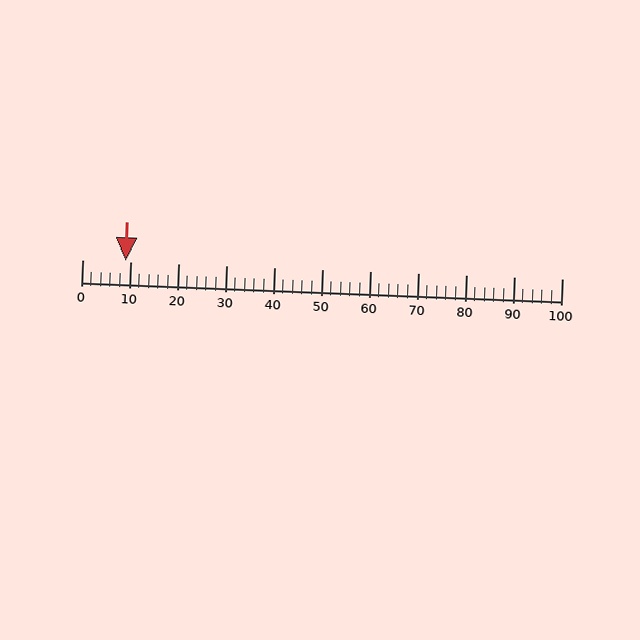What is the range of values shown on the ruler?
The ruler shows values from 0 to 100.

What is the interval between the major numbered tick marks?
The major tick marks are spaced 10 units apart.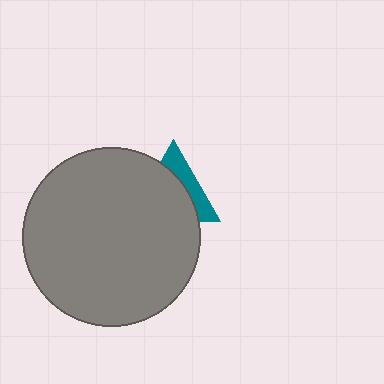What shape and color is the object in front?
The object in front is a gray circle.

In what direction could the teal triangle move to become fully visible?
The teal triangle could move toward the upper-right. That would shift it out from behind the gray circle entirely.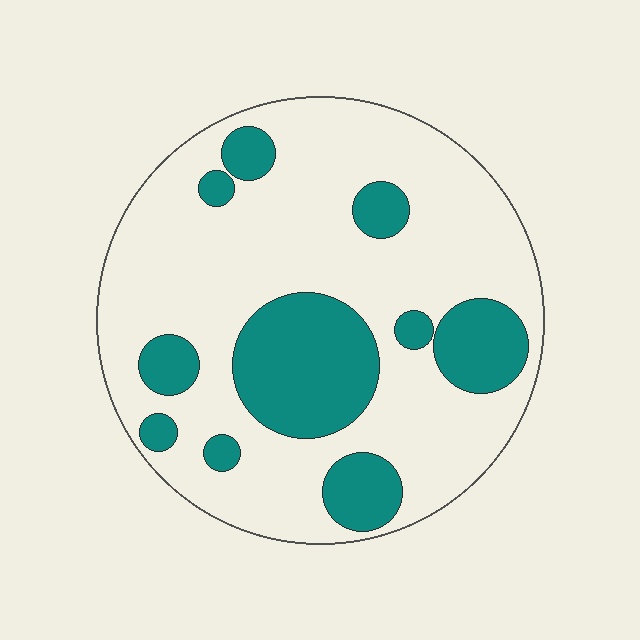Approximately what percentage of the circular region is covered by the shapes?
Approximately 25%.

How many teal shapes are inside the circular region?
10.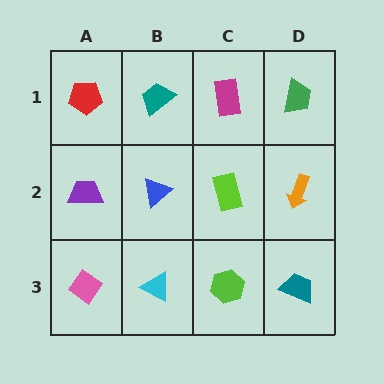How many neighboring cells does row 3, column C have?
3.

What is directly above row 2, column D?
A green trapezoid.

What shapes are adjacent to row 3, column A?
A purple trapezoid (row 2, column A), a cyan triangle (row 3, column B).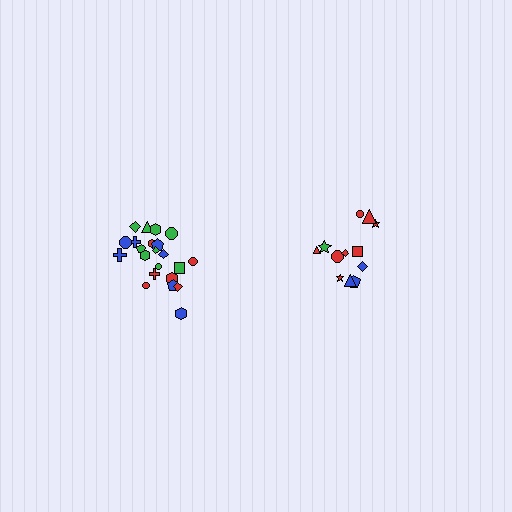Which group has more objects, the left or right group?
The left group.